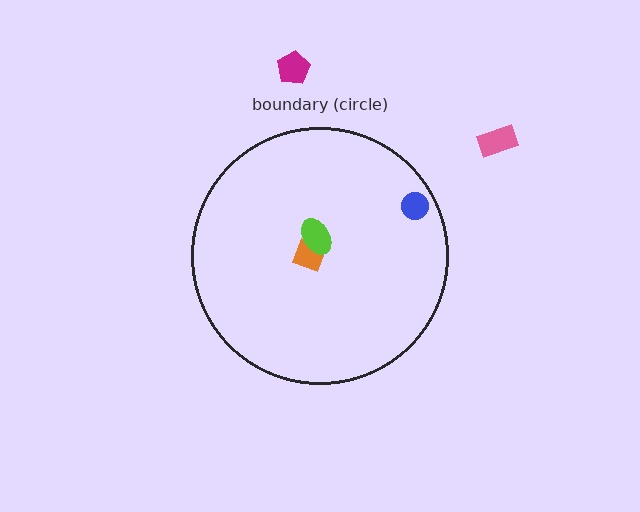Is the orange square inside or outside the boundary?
Inside.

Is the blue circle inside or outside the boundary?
Inside.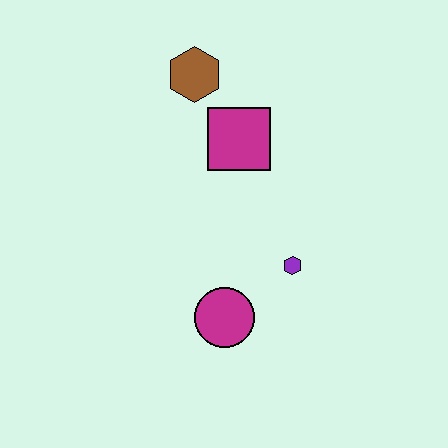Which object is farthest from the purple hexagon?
The brown hexagon is farthest from the purple hexagon.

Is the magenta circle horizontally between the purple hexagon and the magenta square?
No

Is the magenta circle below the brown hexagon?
Yes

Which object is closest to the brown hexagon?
The magenta square is closest to the brown hexagon.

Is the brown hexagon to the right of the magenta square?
No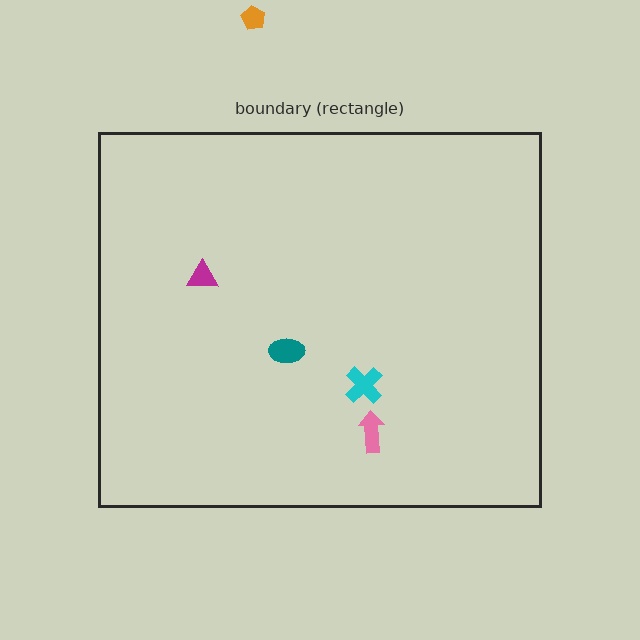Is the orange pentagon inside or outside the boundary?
Outside.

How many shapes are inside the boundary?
4 inside, 1 outside.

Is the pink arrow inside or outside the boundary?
Inside.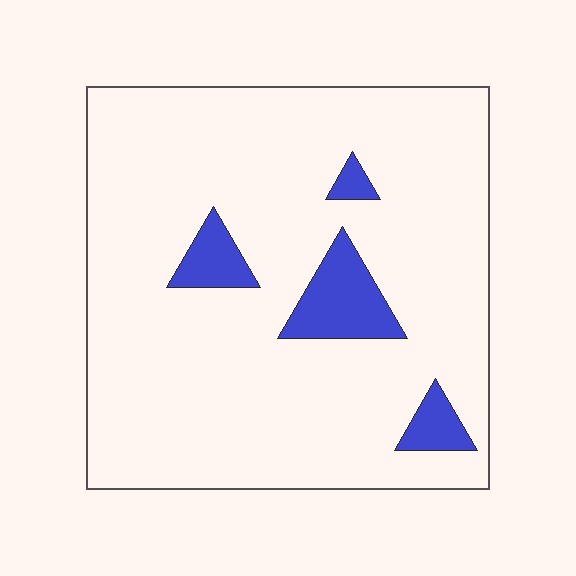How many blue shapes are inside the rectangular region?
4.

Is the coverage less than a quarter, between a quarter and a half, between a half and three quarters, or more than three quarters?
Less than a quarter.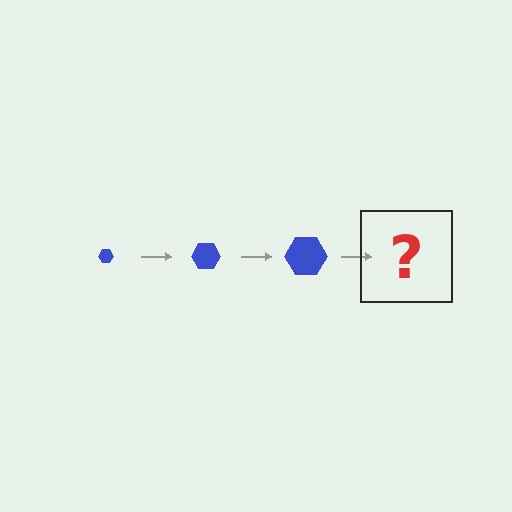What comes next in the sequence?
The next element should be a blue hexagon, larger than the previous one.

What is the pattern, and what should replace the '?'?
The pattern is that the hexagon gets progressively larger each step. The '?' should be a blue hexagon, larger than the previous one.